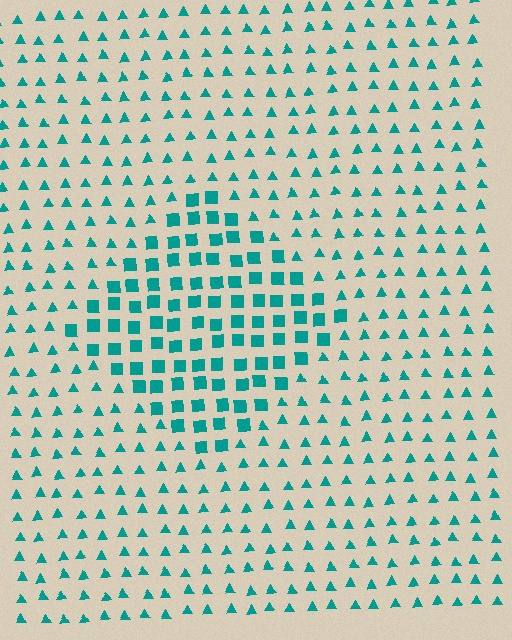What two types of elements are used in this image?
The image uses squares inside the diamond region and triangles outside it.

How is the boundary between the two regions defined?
The boundary is defined by a change in element shape: squares inside vs. triangles outside. All elements share the same color and spacing.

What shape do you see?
I see a diamond.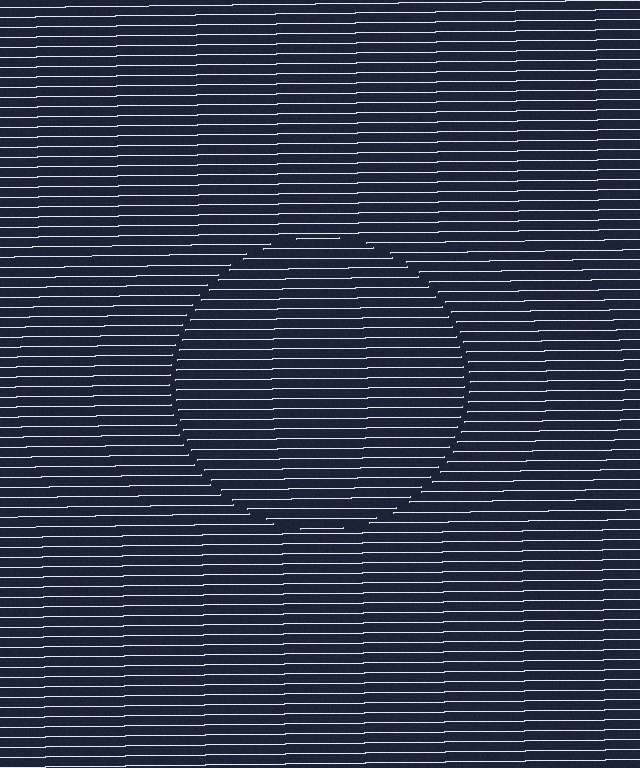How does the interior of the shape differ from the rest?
The interior of the shape contains the same grating, shifted by half a period — the contour is defined by the phase discontinuity where line-ends from the inner and outer gratings abut.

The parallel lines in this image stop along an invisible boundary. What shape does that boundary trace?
An illusory circle. The interior of the shape contains the same grating, shifted by half a period — the contour is defined by the phase discontinuity where line-ends from the inner and outer gratings abut.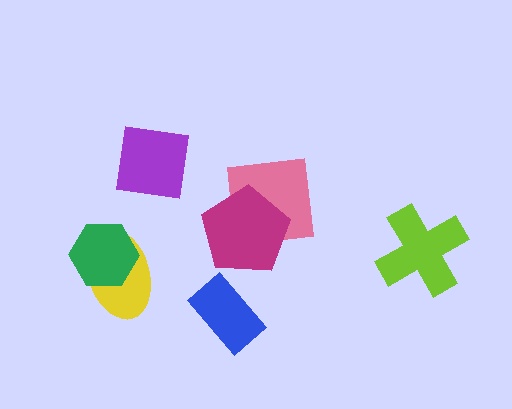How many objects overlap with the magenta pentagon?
1 object overlaps with the magenta pentagon.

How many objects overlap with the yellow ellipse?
1 object overlaps with the yellow ellipse.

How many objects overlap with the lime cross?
0 objects overlap with the lime cross.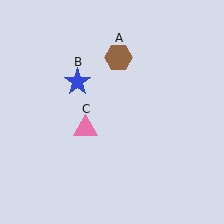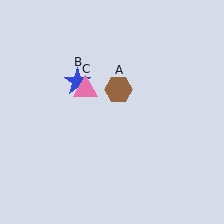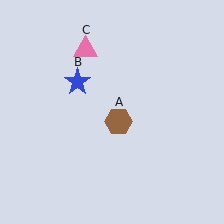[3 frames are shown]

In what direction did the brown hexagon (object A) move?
The brown hexagon (object A) moved down.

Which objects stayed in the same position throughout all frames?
Blue star (object B) remained stationary.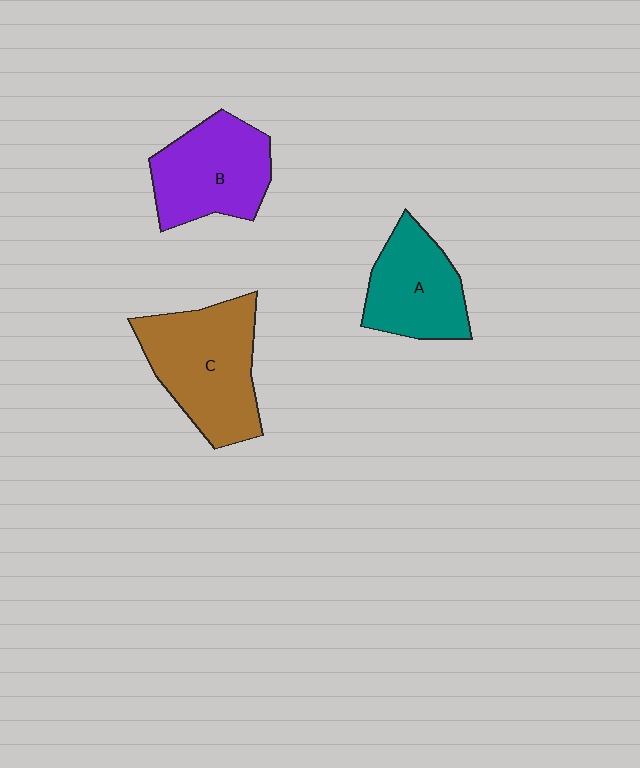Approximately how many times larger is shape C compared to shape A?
Approximately 1.4 times.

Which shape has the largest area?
Shape C (brown).